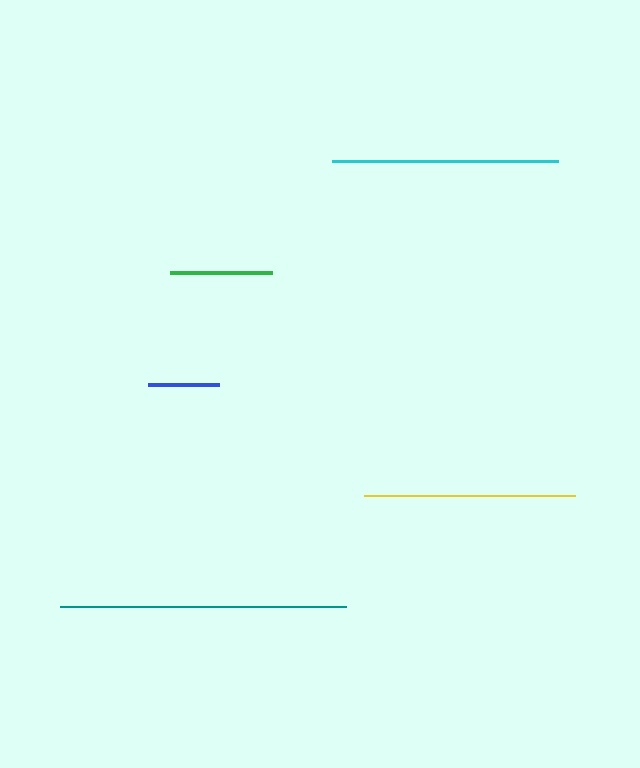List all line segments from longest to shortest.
From longest to shortest: teal, cyan, yellow, green, blue.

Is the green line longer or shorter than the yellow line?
The yellow line is longer than the green line.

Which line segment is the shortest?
The blue line is the shortest at approximately 71 pixels.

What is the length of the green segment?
The green segment is approximately 102 pixels long.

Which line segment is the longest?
The teal line is the longest at approximately 286 pixels.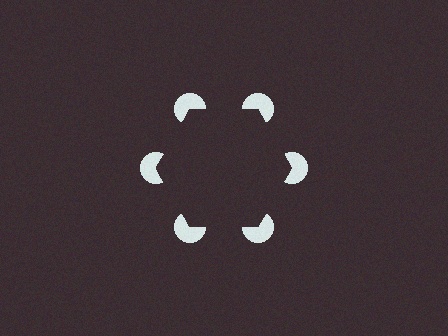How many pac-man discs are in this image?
There are 6 — one at each vertex of the illusory hexagon.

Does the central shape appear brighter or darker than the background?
It typically appears slightly darker than the background, even though no actual brightness change is drawn.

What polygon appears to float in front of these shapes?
An illusory hexagon — its edges are inferred from the aligned wedge cuts in the pac-man discs, not physically drawn.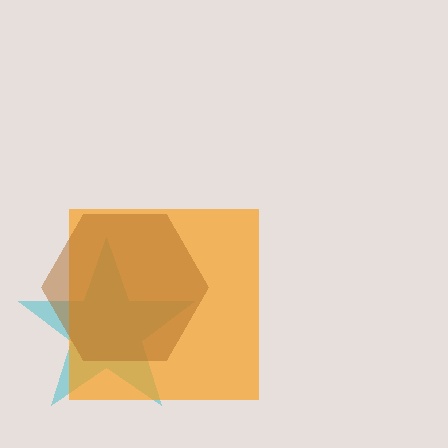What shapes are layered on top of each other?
The layered shapes are: a cyan star, an orange square, a brown hexagon.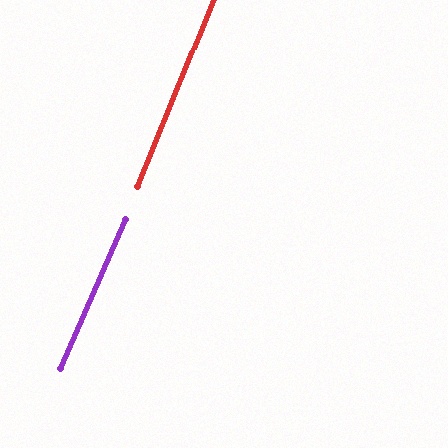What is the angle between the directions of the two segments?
Approximately 2 degrees.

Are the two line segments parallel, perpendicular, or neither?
Parallel — their directions differ by only 1.6°.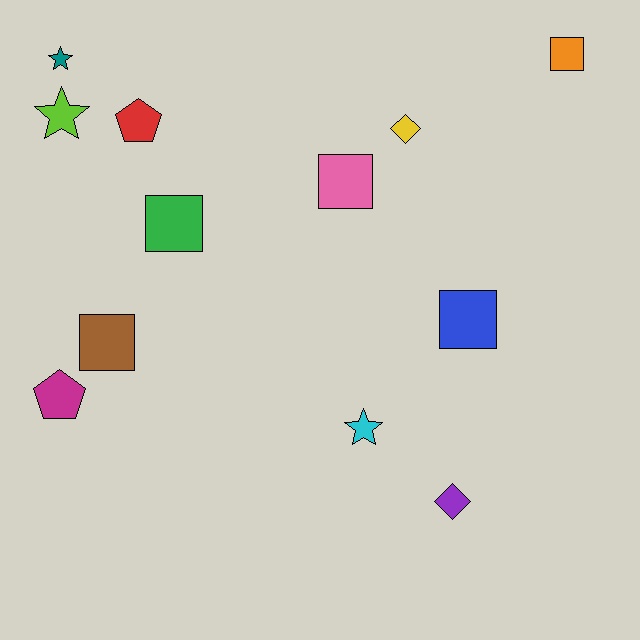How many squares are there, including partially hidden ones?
There are 5 squares.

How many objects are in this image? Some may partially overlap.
There are 12 objects.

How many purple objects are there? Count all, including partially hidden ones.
There is 1 purple object.